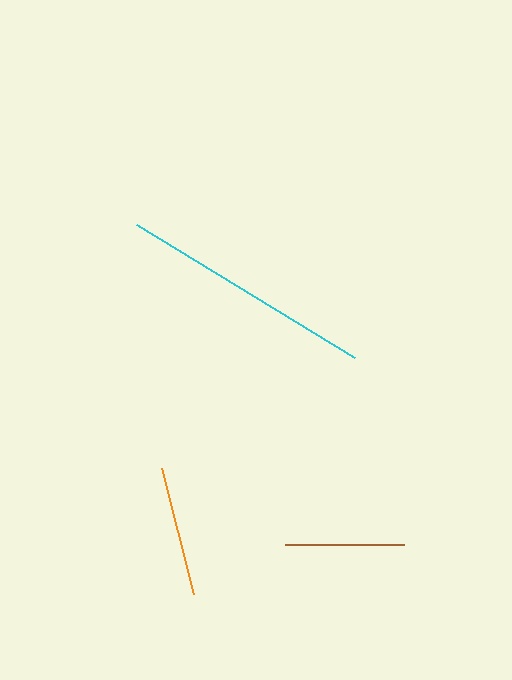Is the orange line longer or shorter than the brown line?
The orange line is longer than the brown line.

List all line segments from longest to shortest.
From longest to shortest: cyan, orange, brown.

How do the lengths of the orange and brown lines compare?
The orange and brown lines are approximately the same length.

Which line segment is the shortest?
The brown line is the shortest at approximately 120 pixels.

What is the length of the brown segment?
The brown segment is approximately 120 pixels long.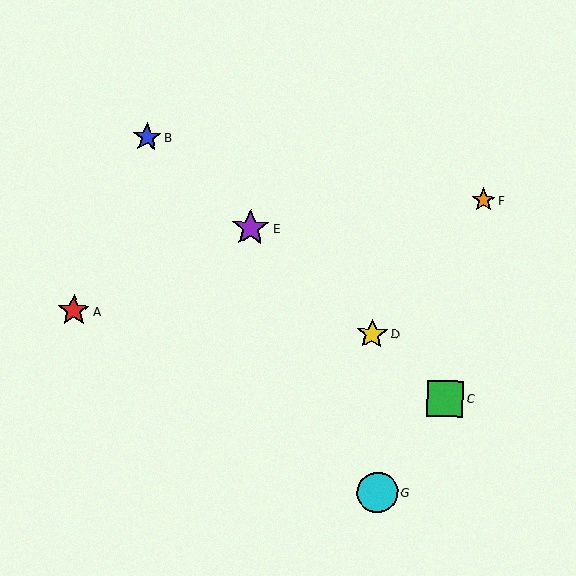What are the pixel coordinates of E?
Object E is at (251, 228).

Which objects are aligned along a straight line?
Objects B, C, D, E are aligned along a straight line.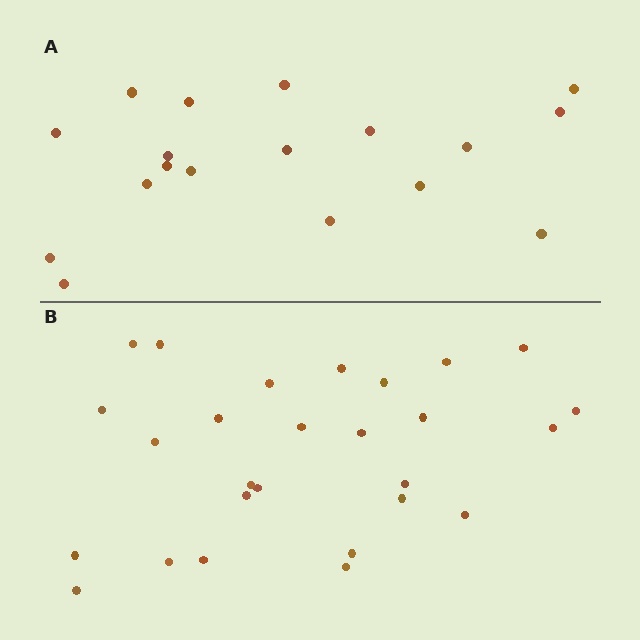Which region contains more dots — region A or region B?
Region B (the bottom region) has more dots.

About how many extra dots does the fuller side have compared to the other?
Region B has roughly 8 or so more dots than region A.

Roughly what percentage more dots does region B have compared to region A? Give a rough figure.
About 50% more.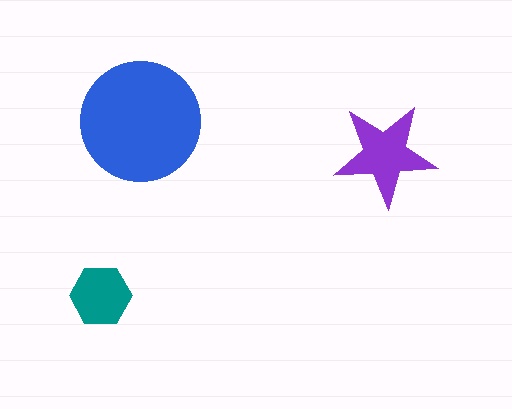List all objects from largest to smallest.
The blue circle, the purple star, the teal hexagon.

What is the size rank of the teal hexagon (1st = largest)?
3rd.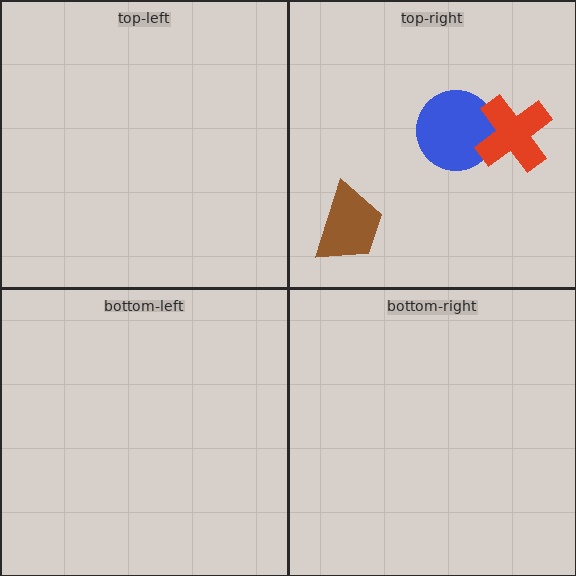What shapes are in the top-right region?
The brown trapezoid, the blue circle, the red cross.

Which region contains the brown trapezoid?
The top-right region.